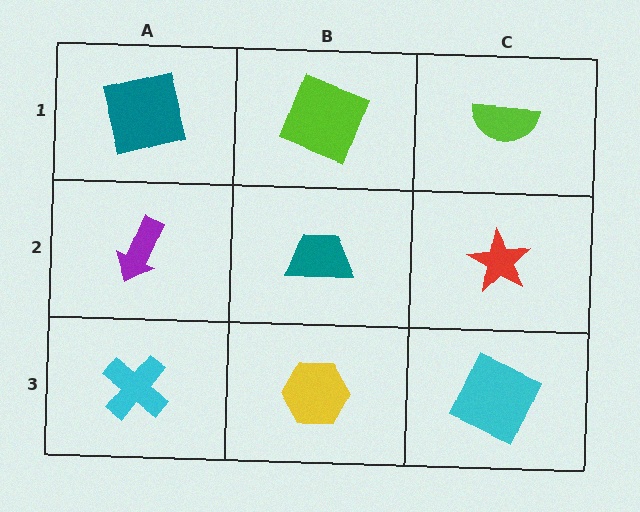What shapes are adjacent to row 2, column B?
A lime square (row 1, column B), a yellow hexagon (row 3, column B), a purple arrow (row 2, column A), a red star (row 2, column C).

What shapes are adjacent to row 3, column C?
A red star (row 2, column C), a yellow hexagon (row 3, column B).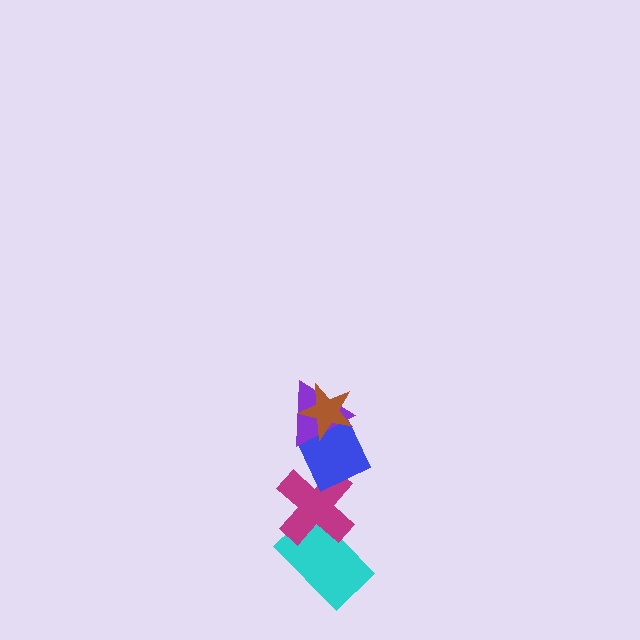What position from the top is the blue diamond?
The blue diamond is 3rd from the top.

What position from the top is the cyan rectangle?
The cyan rectangle is 5th from the top.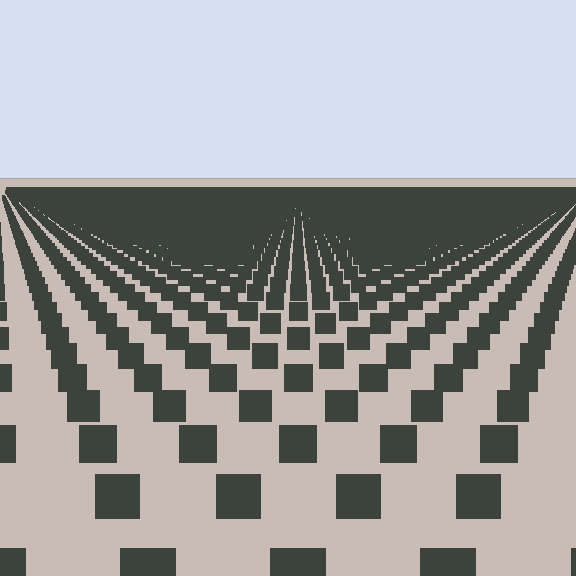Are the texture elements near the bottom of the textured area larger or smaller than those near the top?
Larger. Near the bottom, elements are closer to the viewer and appear at a bigger on-screen size.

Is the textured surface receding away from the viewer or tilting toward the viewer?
The surface is receding away from the viewer. Texture elements get smaller and denser toward the top.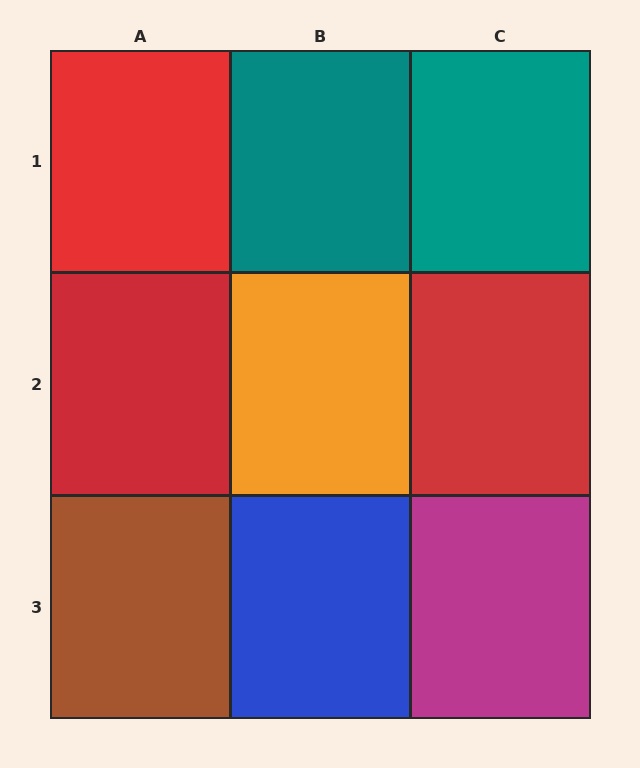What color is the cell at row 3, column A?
Brown.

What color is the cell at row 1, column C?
Teal.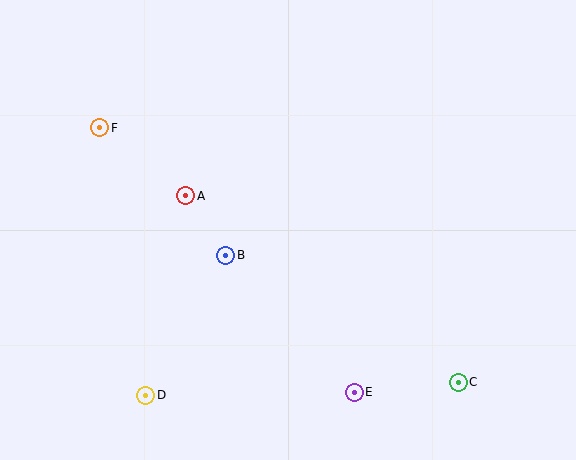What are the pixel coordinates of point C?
Point C is at (458, 382).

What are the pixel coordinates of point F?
Point F is at (99, 128).